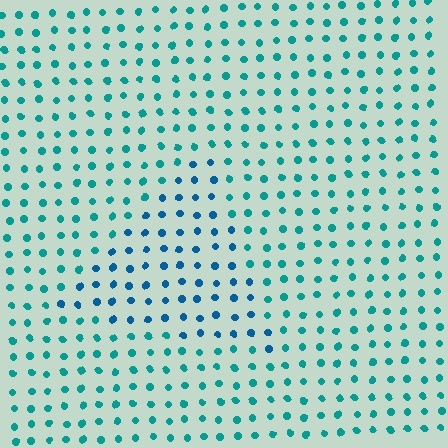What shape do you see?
I see a triangle.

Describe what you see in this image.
The image is filled with small teal elements in a uniform arrangement. A triangle-shaped region is visible where the elements are tinted to a slightly different hue, forming a subtle color boundary.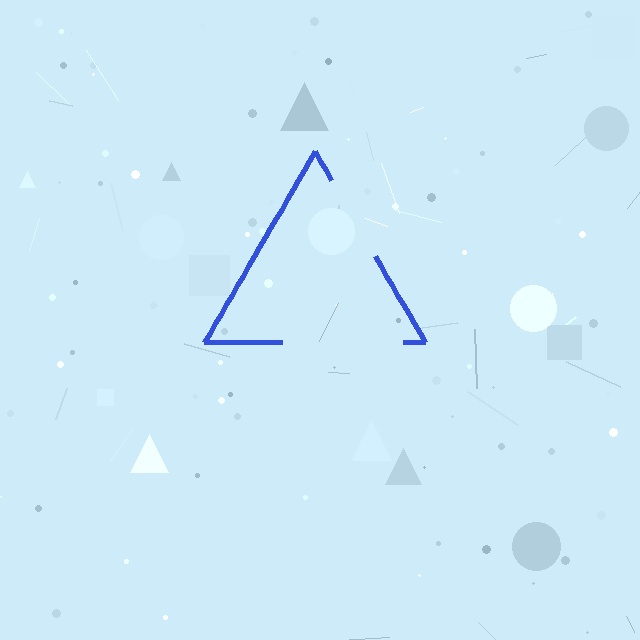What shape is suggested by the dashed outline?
The dashed outline suggests a triangle.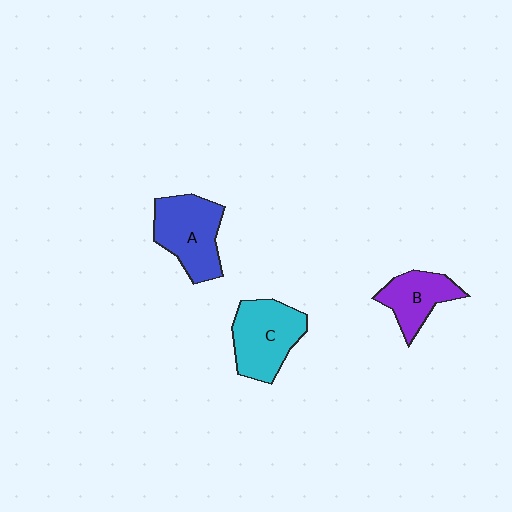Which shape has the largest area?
Shape C (cyan).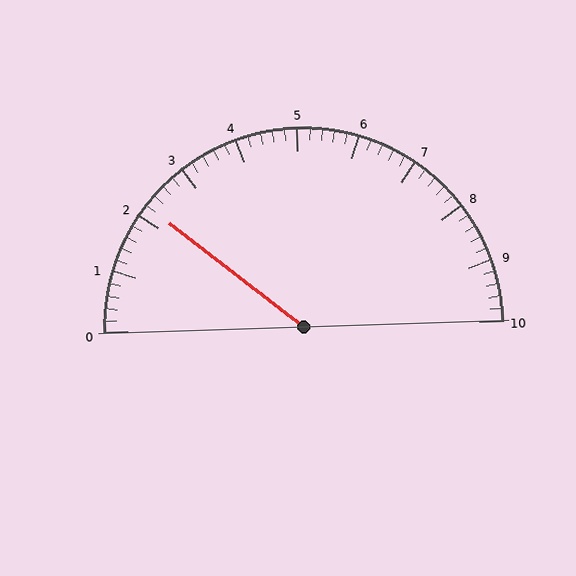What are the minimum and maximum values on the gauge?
The gauge ranges from 0 to 10.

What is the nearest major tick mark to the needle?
The nearest major tick mark is 2.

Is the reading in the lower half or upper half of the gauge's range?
The reading is in the lower half of the range (0 to 10).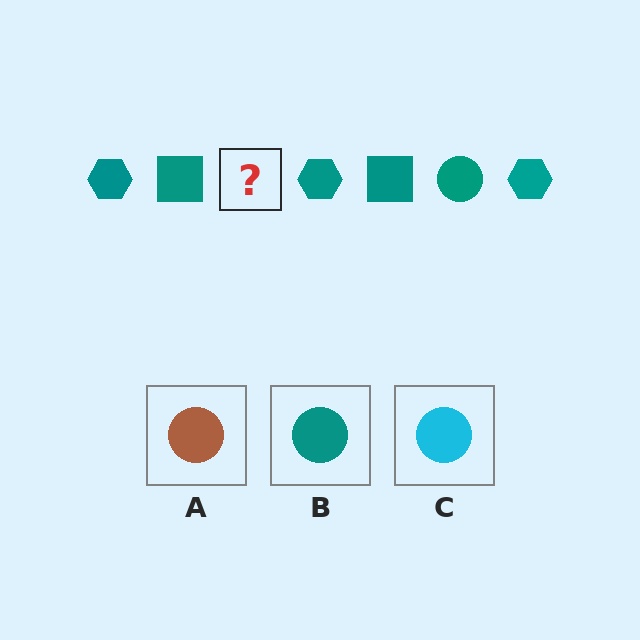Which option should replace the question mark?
Option B.